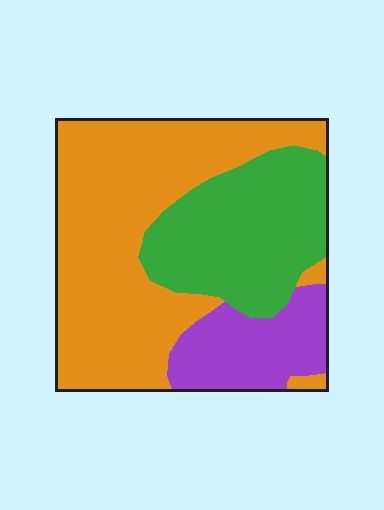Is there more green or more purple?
Green.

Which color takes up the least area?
Purple, at roughly 15%.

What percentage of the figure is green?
Green covers around 30% of the figure.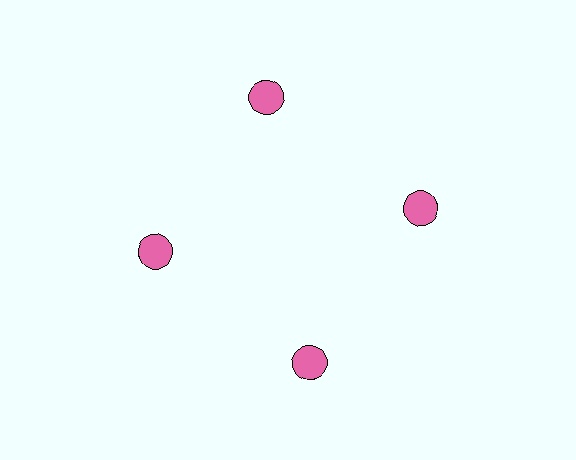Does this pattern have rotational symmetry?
Yes, this pattern has 4-fold rotational symmetry. It looks the same after rotating 90 degrees around the center.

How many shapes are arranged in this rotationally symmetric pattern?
There are 4 shapes, arranged in 4 groups of 1.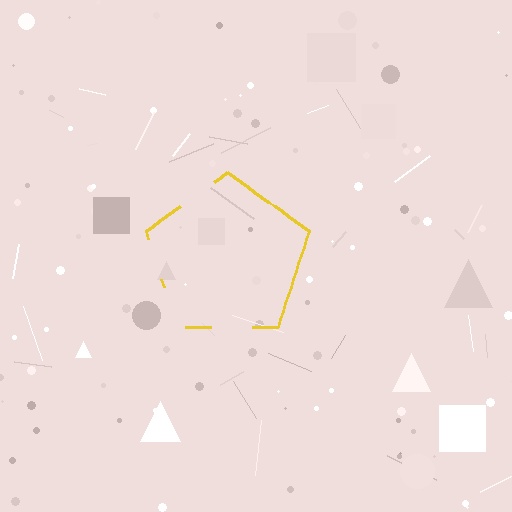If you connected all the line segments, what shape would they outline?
They would outline a pentagon.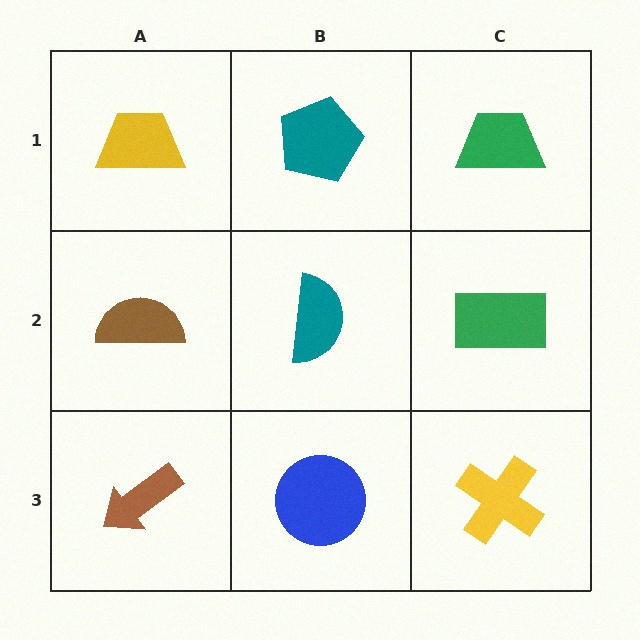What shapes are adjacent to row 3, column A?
A brown semicircle (row 2, column A), a blue circle (row 3, column B).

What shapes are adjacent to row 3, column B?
A teal semicircle (row 2, column B), a brown arrow (row 3, column A), a yellow cross (row 3, column C).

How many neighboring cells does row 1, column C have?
2.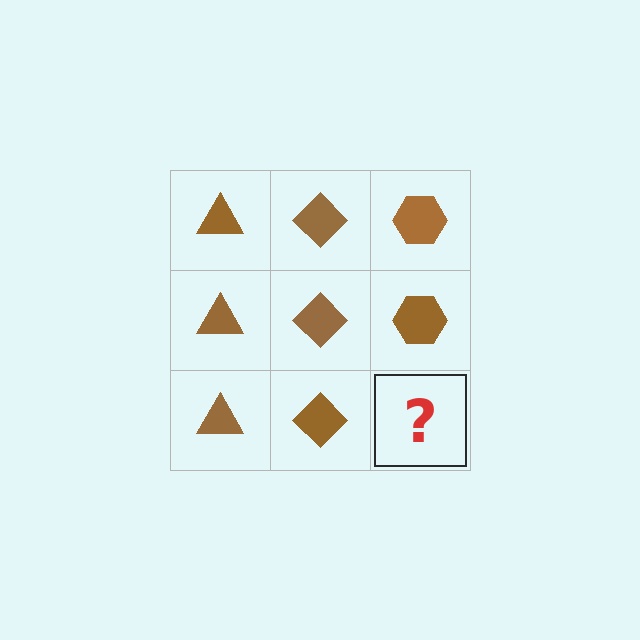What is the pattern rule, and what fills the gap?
The rule is that each column has a consistent shape. The gap should be filled with a brown hexagon.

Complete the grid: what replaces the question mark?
The question mark should be replaced with a brown hexagon.